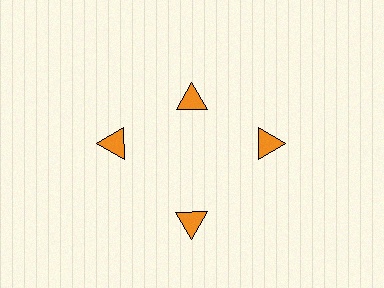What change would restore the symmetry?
The symmetry would be restored by moving it outward, back onto the ring so that all 4 triangles sit at equal angles and equal distance from the center.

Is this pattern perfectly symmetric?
No. The 4 orange triangles are arranged in a ring, but one element near the 12 o'clock position is pulled inward toward the center, breaking the 4-fold rotational symmetry.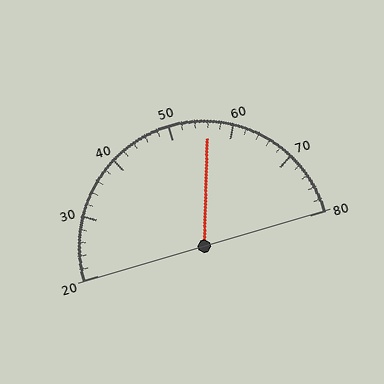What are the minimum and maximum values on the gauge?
The gauge ranges from 20 to 80.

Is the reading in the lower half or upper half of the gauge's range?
The reading is in the upper half of the range (20 to 80).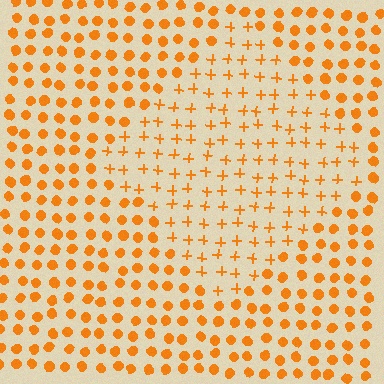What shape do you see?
I see a diamond.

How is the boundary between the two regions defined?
The boundary is defined by a change in element shape: plus signs inside vs. circles outside. All elements share the same color and spacing.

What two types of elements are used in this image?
The image uses plus signs inside the diamond region and circles outside it.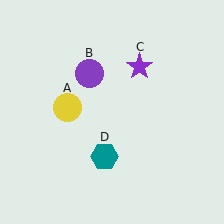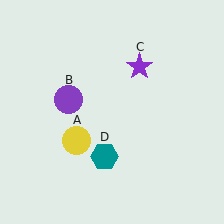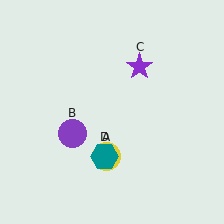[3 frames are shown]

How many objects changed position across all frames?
2 objects changed position: yellow circle (object A), purple circle (object B).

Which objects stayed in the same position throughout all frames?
Purple star (object C) and teal hexagon (object D) remained stationary.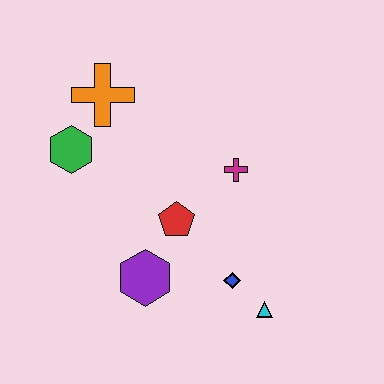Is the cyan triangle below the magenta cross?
Yes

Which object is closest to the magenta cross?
The red pentagon is closest to the magenta cross.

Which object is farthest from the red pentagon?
The orange cross is farthest from the red pentagon.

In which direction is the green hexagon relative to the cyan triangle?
The green hexagon is to the left of the cyan triangle.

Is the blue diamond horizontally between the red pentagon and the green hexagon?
No